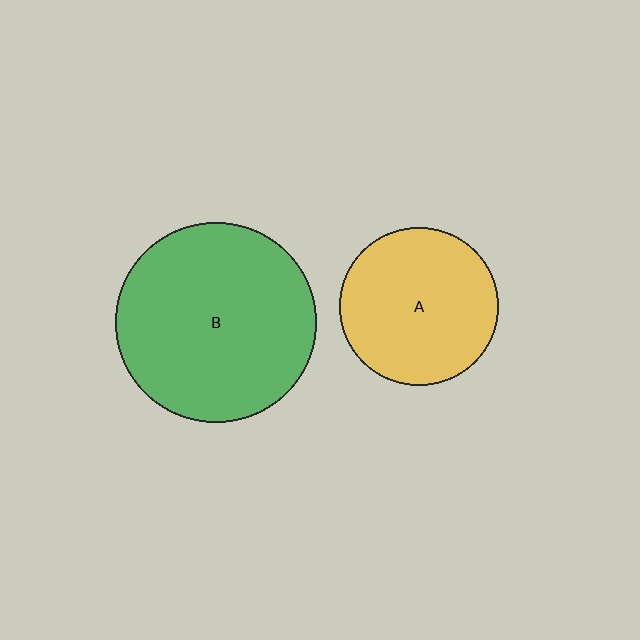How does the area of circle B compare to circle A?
Approximately 1.6 times.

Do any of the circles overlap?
No, none of the circles overlap.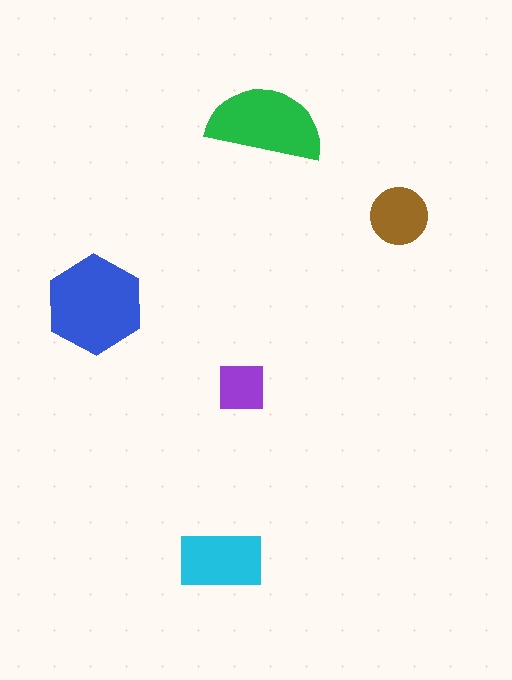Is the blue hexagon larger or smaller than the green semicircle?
Larger.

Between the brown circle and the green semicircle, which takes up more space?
The green semicircle.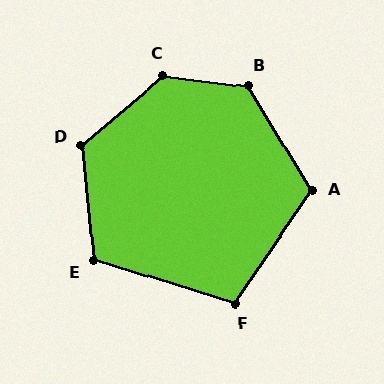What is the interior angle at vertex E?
Approximately 113 degrees (obtuse).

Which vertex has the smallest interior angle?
F, at approximately 107 degrees.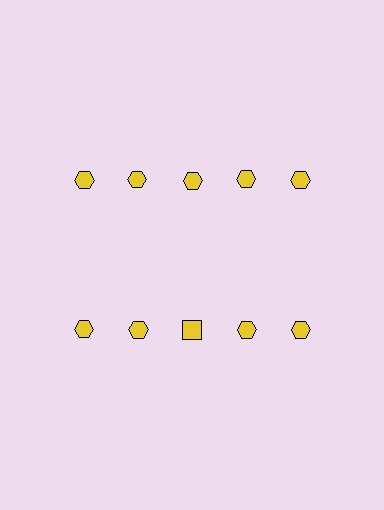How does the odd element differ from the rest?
It has a different shape: square instead of hexagon.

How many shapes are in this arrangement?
There are 10 shapes arranged in a grid pattern.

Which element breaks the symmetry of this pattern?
The yellow square in the second row, center column breaks the symmetry. All other shapes are yellow hexagons.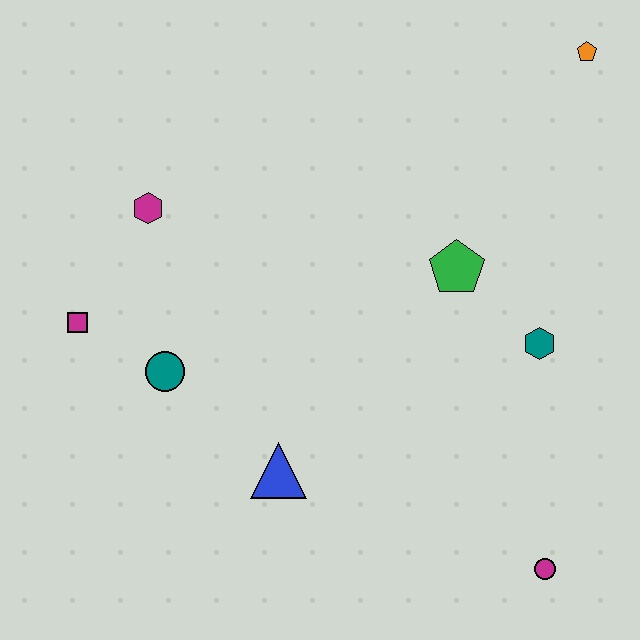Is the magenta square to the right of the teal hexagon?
No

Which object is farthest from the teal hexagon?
The magenta square is farthest from the teal hexagon.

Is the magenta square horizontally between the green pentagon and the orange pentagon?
No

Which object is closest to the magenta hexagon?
The magenta square is closest to the magenta hexagon.